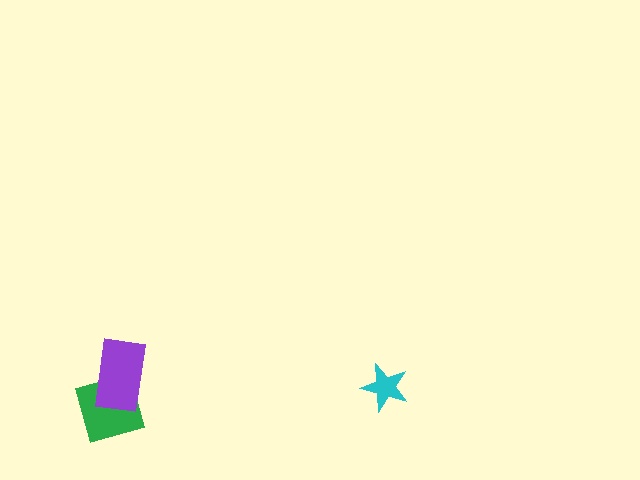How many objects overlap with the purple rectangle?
1 object overlaps with the purple rectangle.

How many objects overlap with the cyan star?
0 objects overlap with the cyan star.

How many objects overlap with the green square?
1 object overlaps with the green square.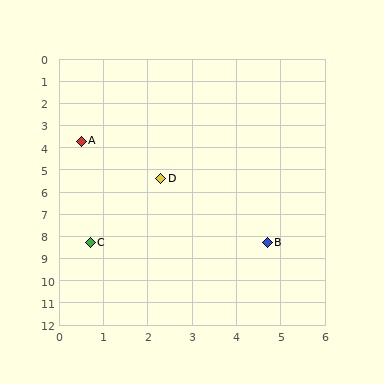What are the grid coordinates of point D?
Point D is at approximately (2.3, 5.4).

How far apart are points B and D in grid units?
Points B and D are about 3.8 grid units apart.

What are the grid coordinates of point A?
Point A is at approximately (0.5, 3.7).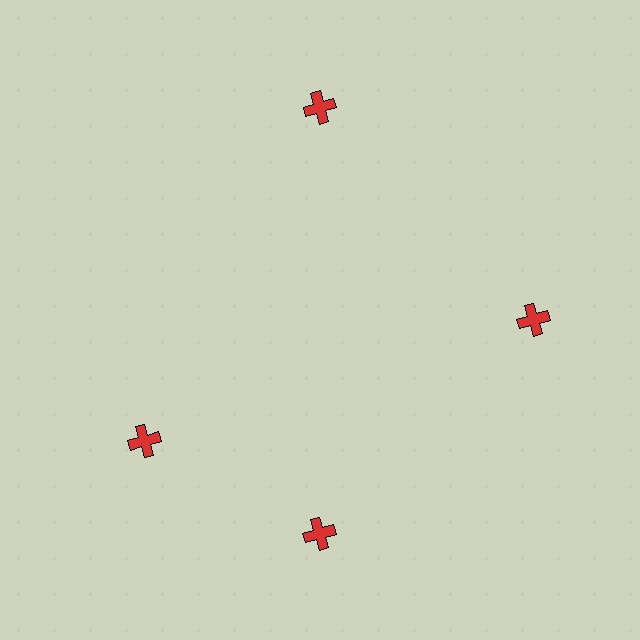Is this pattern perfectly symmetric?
No. The 4 red crosses are arranged in a ring, but one element near the 9 o'clock position is rotated out of alignment along the ring, breaking the 4-fold rotational symmetry.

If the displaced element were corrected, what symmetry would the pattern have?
It would have 4-fold rotational symmetry — the pattern would map onto itself every 90 degrees.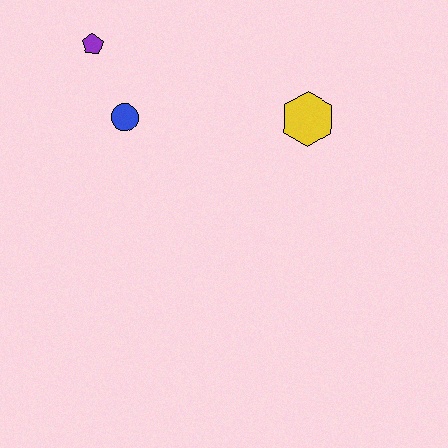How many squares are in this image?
There are no squares.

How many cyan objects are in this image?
There are no cyan objects.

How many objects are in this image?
There are 3 objects.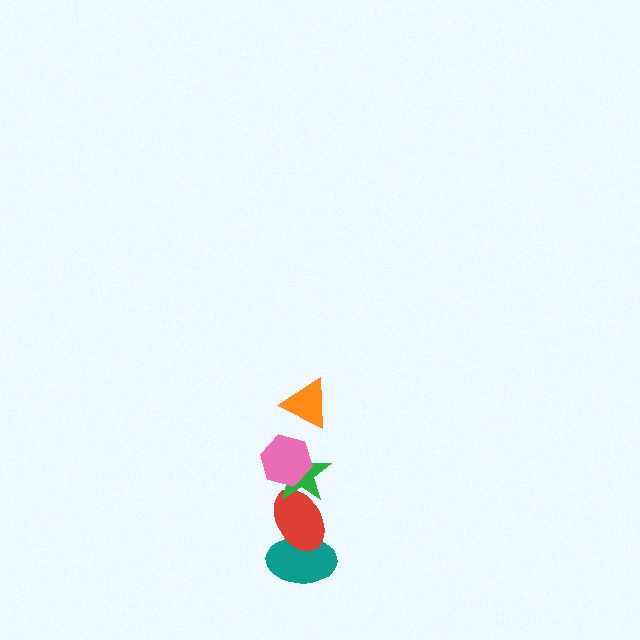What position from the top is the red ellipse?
The red ellipse is 4th from the top.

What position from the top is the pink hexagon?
The pink hexagon is 2nd from the top.